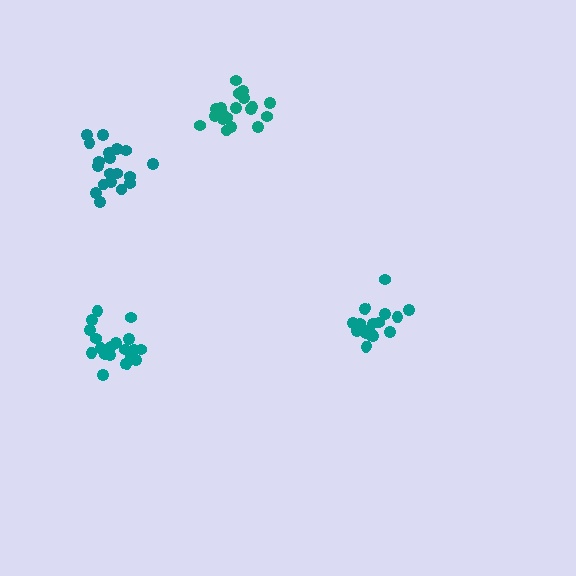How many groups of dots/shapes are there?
There are 4 groups.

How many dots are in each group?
Group 1: 18 dots, Group 2: 19 dots, Group 3: 20 dots, Group 4: 19 dots (76 total).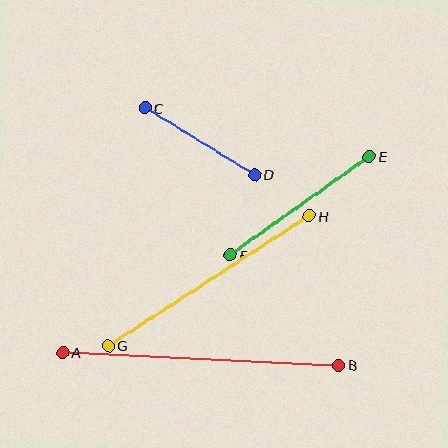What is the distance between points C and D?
The distance is approximately 129 pixels.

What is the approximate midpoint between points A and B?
The midpoint is at approximately (201, 359) pixels.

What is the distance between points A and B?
The distance is approximately 276 pixels.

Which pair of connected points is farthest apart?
Points A and B are farthest apart.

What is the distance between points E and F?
The distance is approximately 171 pixels.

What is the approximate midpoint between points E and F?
The midpoint is at approximately (300, 206) pixels.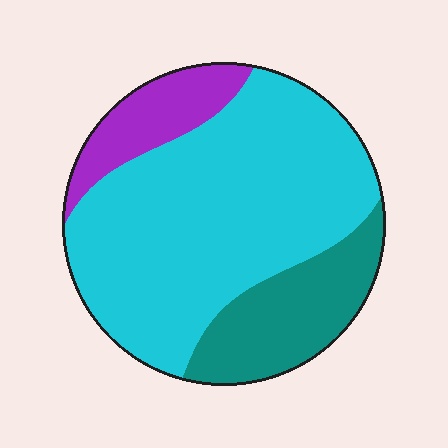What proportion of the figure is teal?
Teal takes up about one fifth (1/5) of the figure.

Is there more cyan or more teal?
Cyan.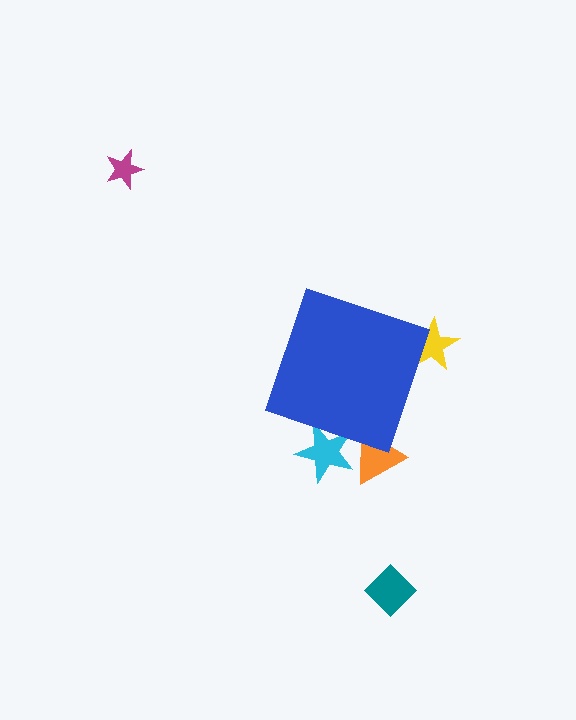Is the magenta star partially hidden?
No, the magenta star is fully visible.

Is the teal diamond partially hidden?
No, the teal diamond is fully visible.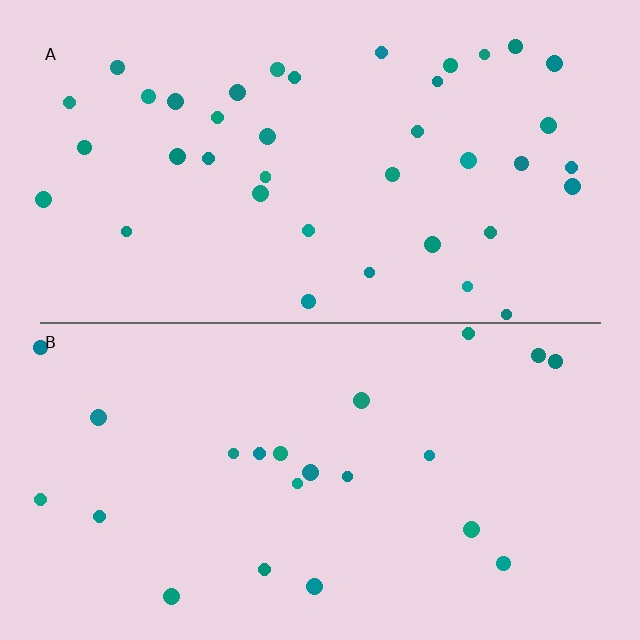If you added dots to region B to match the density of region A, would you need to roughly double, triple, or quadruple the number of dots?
Approximately double.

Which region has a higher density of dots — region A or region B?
A (the top).